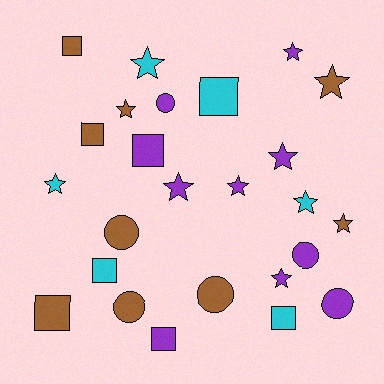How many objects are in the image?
There are 25 objects.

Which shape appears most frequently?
Star, with 11 objects.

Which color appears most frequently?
Purple, with 10 objects.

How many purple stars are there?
There are 5 purple stars.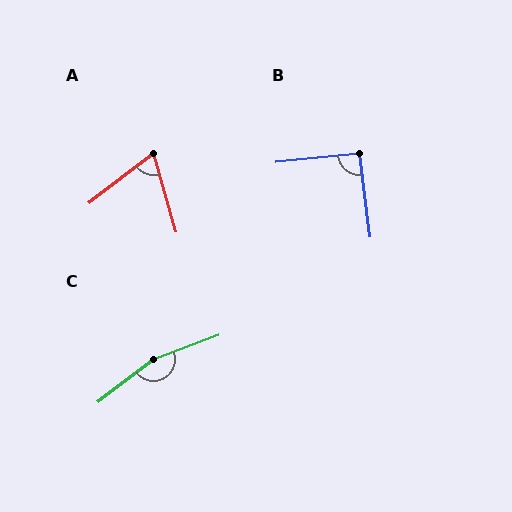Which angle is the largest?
C, at approximately 163 degrees.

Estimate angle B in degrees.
Approximately 91 degrees.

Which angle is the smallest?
A, at approximately 69 degrees.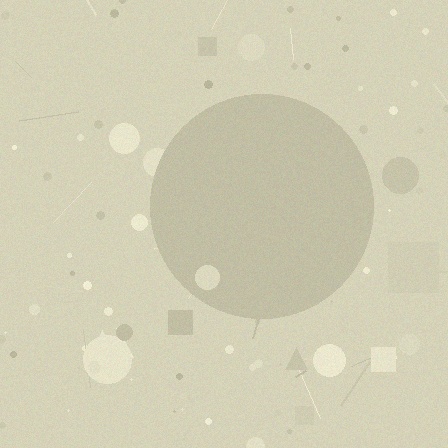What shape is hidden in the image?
A circle is hidden in the image.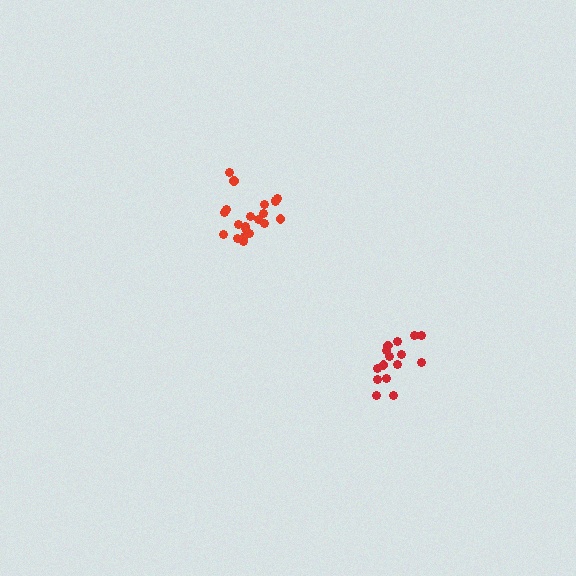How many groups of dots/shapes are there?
There are 2 groups.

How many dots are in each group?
Group 1: 21 dots, Group 2: 15 dots (36 total).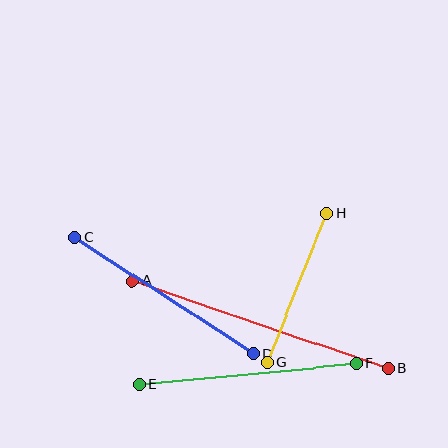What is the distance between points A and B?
The distance is approximately 270 pixels.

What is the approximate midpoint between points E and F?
The midpoint is at approximately (248, 374) pixels.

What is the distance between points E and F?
The distance is approximately 218 pixels.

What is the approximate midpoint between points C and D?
The midpoint is at approximately (164, 295) pixels.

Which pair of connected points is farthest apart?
Points A and B are farthest apart.